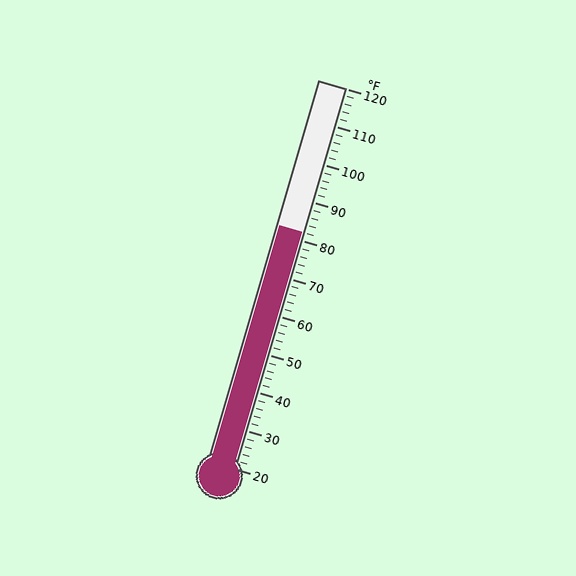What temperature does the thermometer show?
The thermometer shows approximately 82°F.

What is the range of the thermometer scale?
The thermometer scale ranges from 20°F to 120°F.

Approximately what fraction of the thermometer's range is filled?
The thermometer is filled to approximately 60% of its range.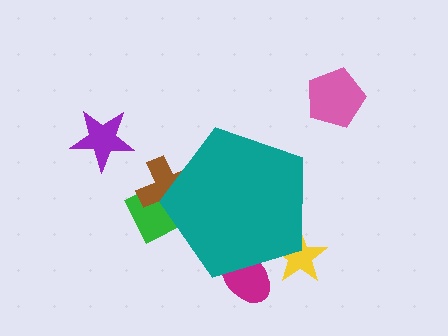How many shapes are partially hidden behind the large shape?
4 shapes are partially hidden.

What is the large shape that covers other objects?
A teal pentagon.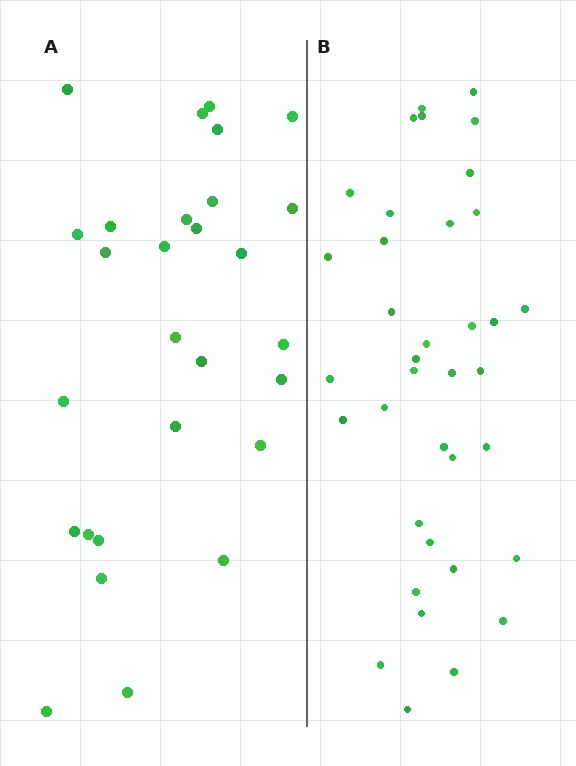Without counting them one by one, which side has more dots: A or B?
Region B (the right region) has more dots.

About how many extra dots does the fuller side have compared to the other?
Region B has roughly 8 or so more dots than region A.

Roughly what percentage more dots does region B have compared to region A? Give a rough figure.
About 30% more.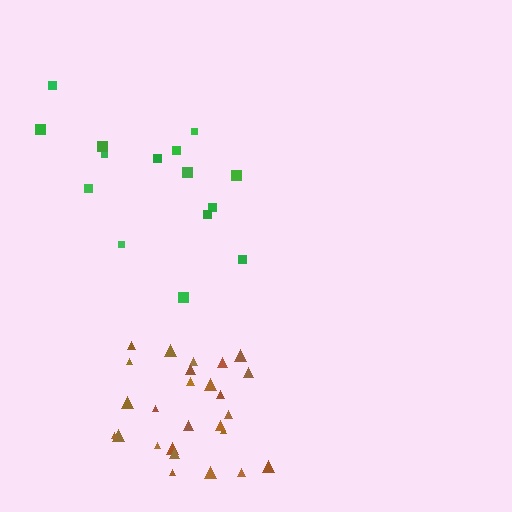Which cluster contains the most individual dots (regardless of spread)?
Brown (26).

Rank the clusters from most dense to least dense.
brown, green.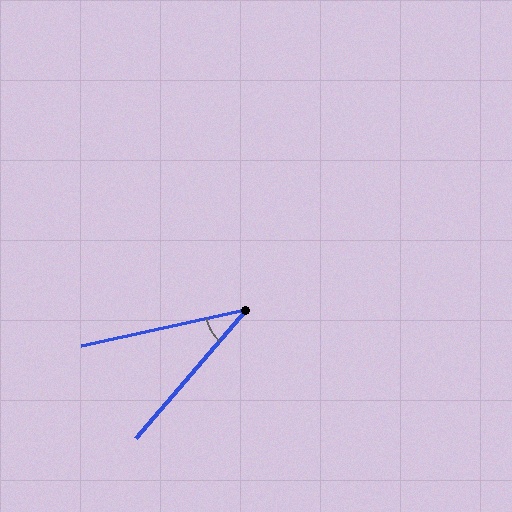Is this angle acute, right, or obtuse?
It is acute.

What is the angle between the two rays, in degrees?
Approximately 37 degrees.